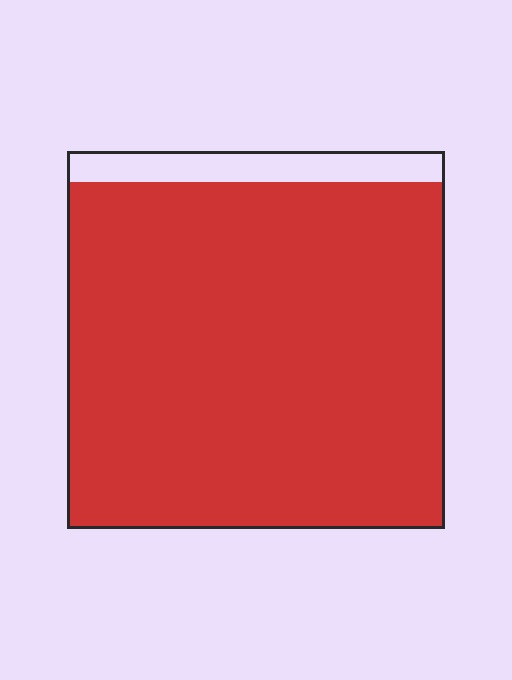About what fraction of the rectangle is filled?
About nine tenths (9/10).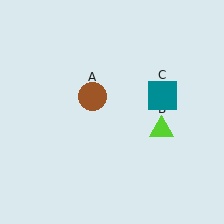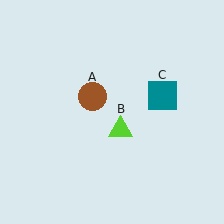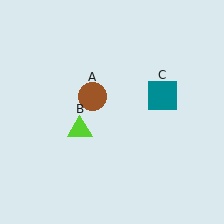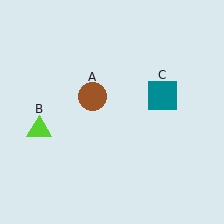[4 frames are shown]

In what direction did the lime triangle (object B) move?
The lime triangle (object B) moved left.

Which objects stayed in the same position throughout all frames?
Brown circle (object A) and teal square (object C) remained stationary.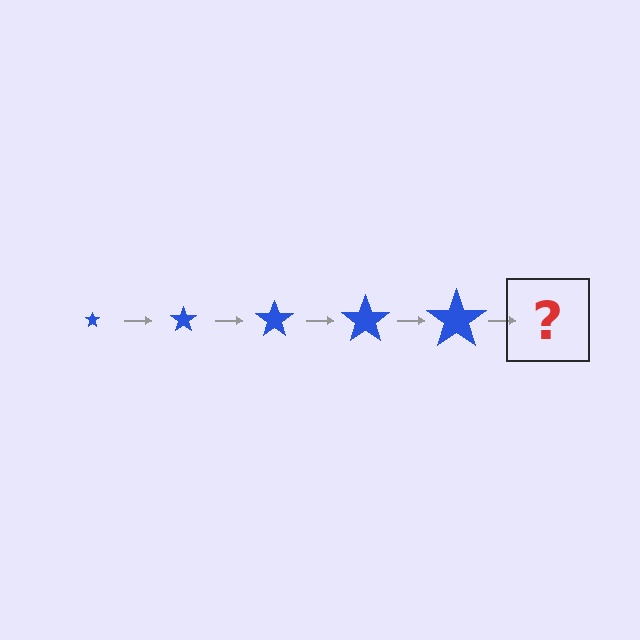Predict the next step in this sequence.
The next step is a blue star, larger than the previous one.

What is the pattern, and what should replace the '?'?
The pattern is that the star gets progressively larger each step. The '?' should be a blue star, larger than the previous one.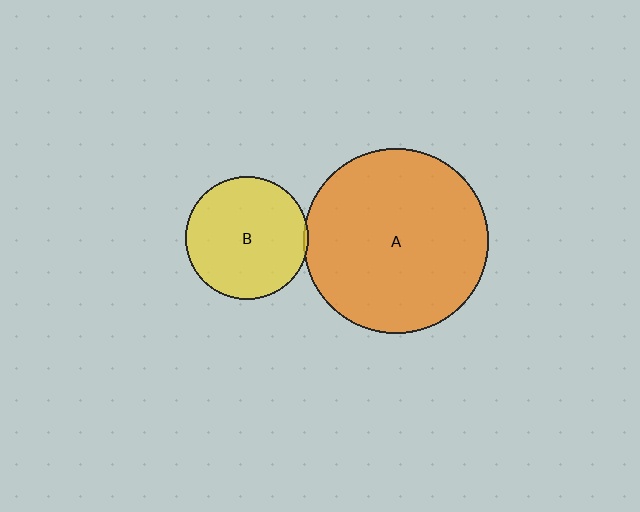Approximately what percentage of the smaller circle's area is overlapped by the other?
Approximately 5%.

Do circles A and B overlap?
Yes.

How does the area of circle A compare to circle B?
Approximately 2.3 times.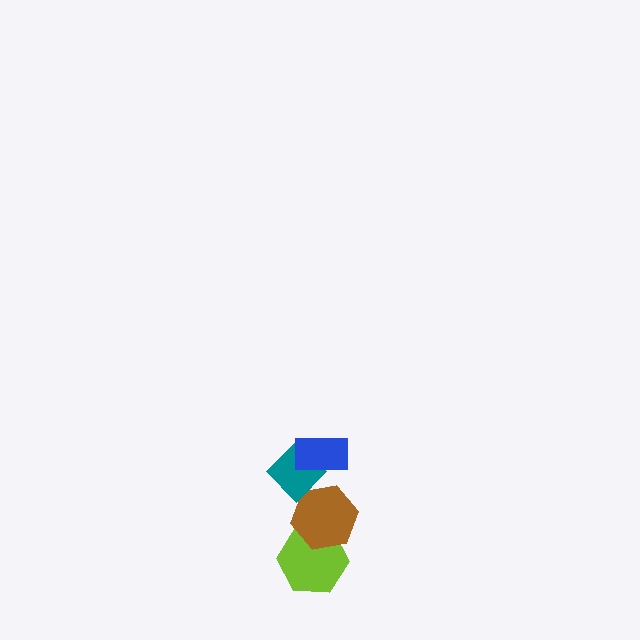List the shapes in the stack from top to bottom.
From top to bottom: the blue rectangle, the teal diamond, the brown hexagon, the lime hexagon.